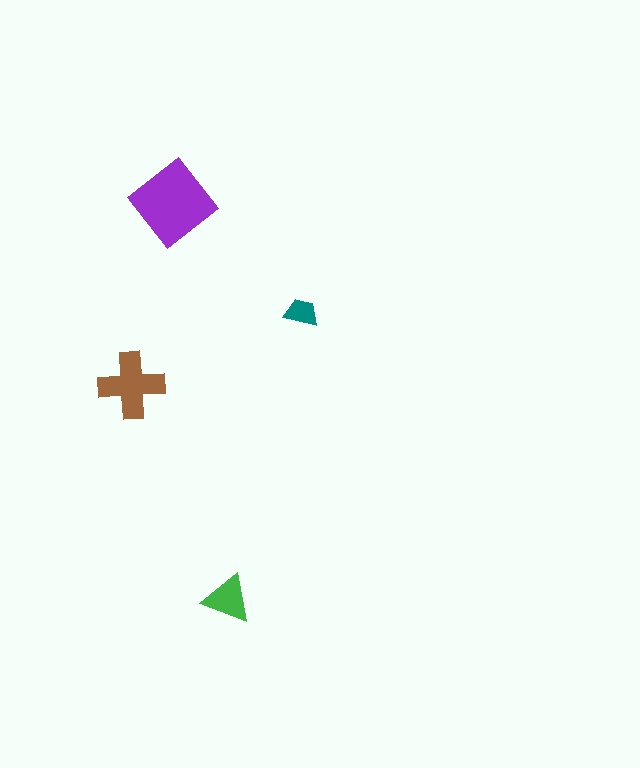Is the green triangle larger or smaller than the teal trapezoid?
Larger.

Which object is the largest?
The purple diamond.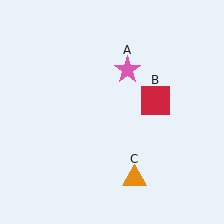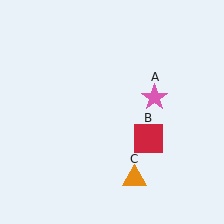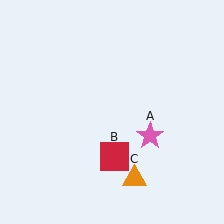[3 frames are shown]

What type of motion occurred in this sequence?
The pink star (object A), red square (object B) rotated clockwise around the center of the scene.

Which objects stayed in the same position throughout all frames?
Orange triangle (object C) remained stationary.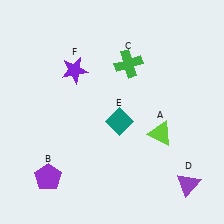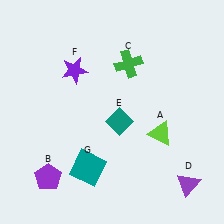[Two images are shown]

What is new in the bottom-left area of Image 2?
A teal square (G) was added in the bottom-left area of Image 2.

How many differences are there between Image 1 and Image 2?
There is 1 difference between the two images.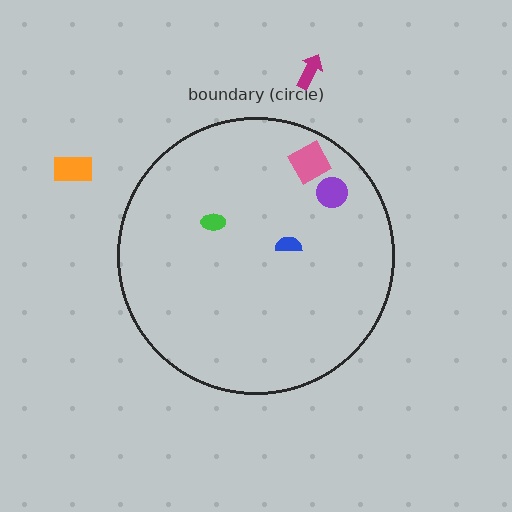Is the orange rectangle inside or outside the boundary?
Outside.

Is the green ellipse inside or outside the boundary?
Inside.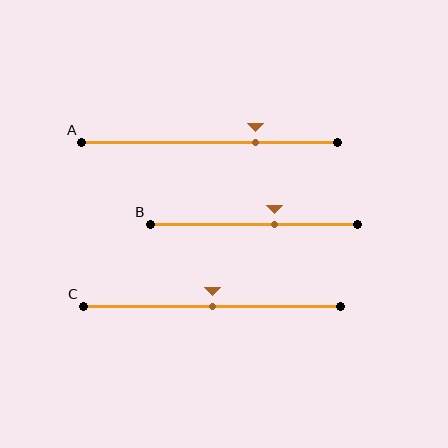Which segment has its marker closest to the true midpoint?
Segment C has its marker closest to the true midpoint.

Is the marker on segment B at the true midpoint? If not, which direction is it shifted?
No, the marker on segment B is shifted to the right by about 10% of the segment length.